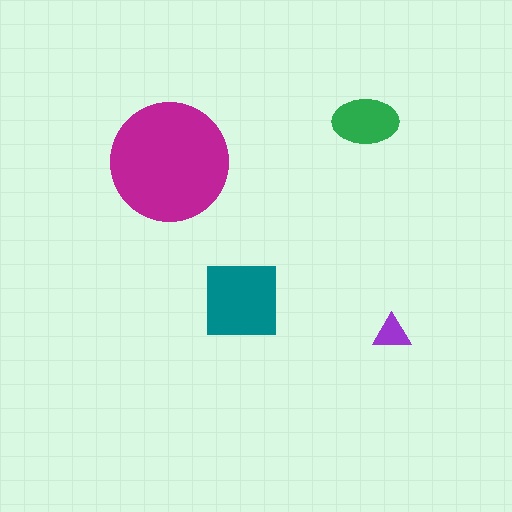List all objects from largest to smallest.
The magenta circle, the teal square, the green ellipse, the purple triangle.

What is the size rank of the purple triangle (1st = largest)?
4th.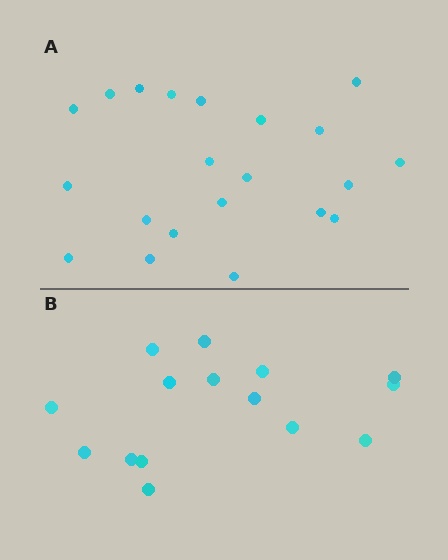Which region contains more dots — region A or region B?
Region A (the top region) has more dots.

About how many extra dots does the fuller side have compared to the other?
Region A has about 6 more dots than region B.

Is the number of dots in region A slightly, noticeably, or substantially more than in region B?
Region A has noticeably more, but not dramatically so. The ratio is roughly 1.4 to 1.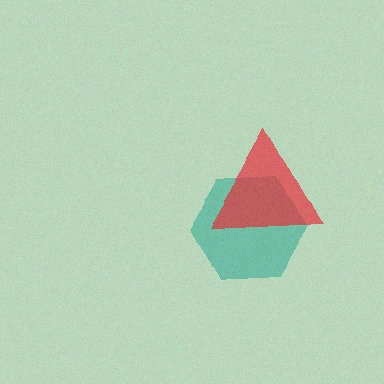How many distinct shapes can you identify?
There are 2 distinct shapes: a teal hexagon, a red triangle.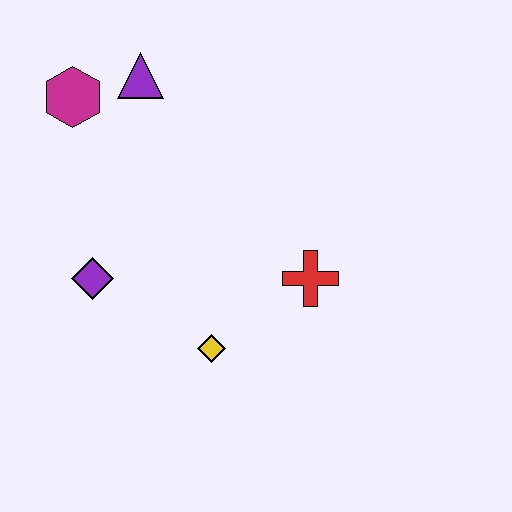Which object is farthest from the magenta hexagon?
The red cross is farthest from the magenta hexagon.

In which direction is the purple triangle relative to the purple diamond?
The purple triangle is above the purple diamond.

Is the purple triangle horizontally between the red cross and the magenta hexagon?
Yes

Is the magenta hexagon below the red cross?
No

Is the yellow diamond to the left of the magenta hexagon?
No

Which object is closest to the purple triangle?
The magenta hexagon is closest to the purple triangle.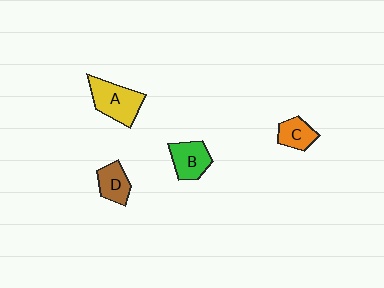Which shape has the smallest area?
Shape C (orange).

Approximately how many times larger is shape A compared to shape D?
Approximately 1.6 times.